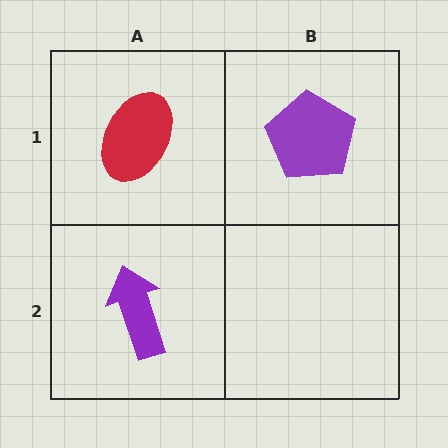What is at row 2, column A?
A purple arrow.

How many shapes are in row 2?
1 shape.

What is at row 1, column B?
A purple pentagon.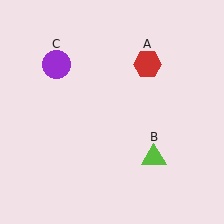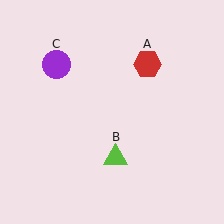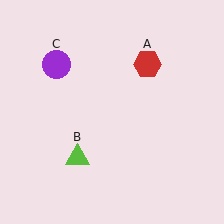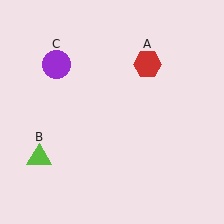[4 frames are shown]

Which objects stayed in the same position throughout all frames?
Red hexagon (object A) and purple circle (object C) remained stationary.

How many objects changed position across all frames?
1 object changed position: lime triangle (object B).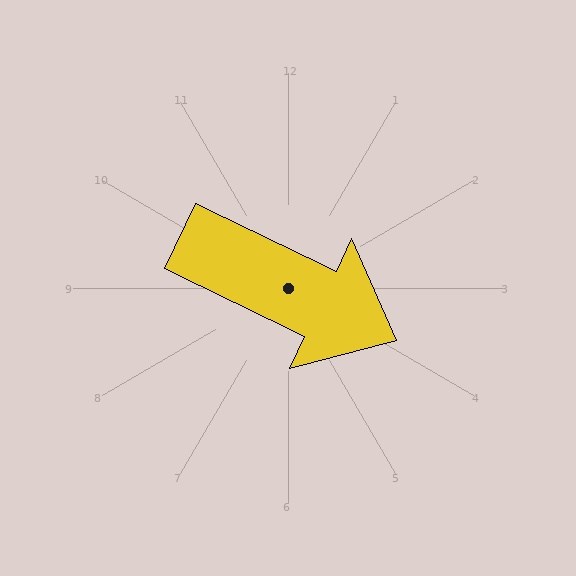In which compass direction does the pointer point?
Southeast.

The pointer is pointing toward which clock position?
Roughly 4 o'clock.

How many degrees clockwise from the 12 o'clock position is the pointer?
Approximately 116 degrees.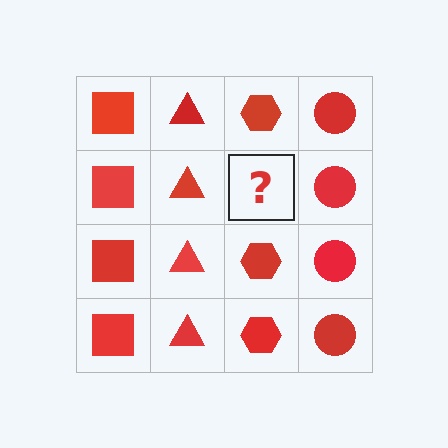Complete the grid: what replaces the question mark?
The question mark should be replaced with a red hexagon.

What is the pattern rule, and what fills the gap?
The rule is that each column has a consistent shape. The gap should be filled with a red hexagon.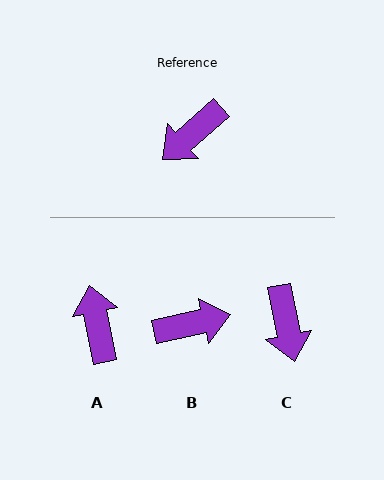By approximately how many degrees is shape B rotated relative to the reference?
Approximately 152 degrees counter-clockwise.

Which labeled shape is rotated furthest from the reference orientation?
B, about 152 degrees away.